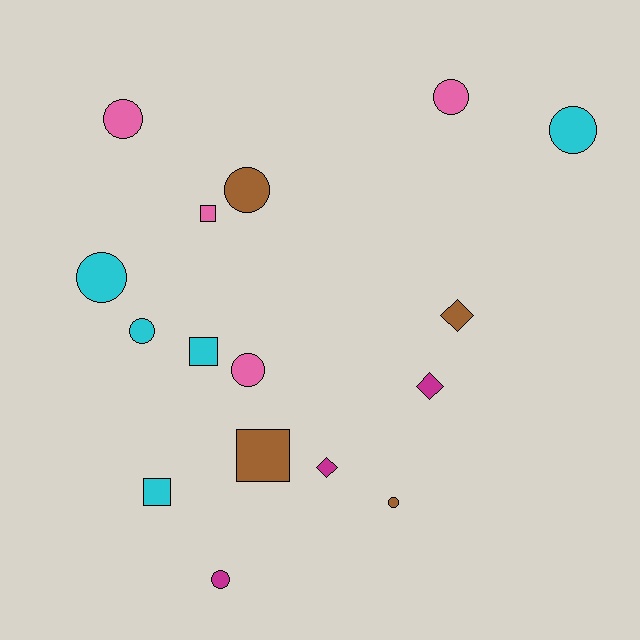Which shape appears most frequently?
Circle, with 9 objects.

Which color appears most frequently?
Cyan, with 5 objects.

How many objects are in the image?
There are 16 objects.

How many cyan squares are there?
There are 2 cyan squares.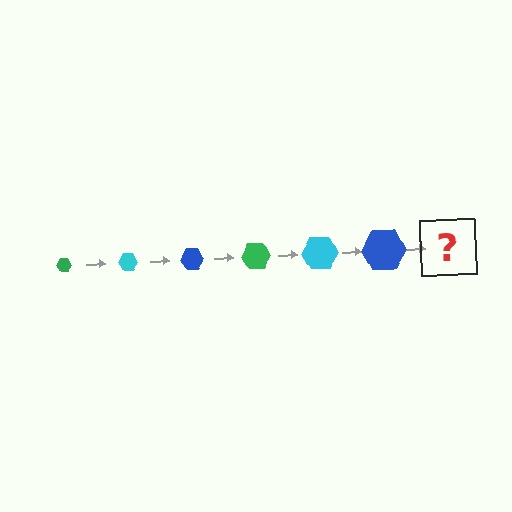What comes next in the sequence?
The next element should be a green hexagon, larger than the previous one.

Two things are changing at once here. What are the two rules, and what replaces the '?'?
The two rules are that the hexagon grows larger each step and the color cycles through green, cyan, and blue. The '?' should be a green hexagon, larger than the previous one.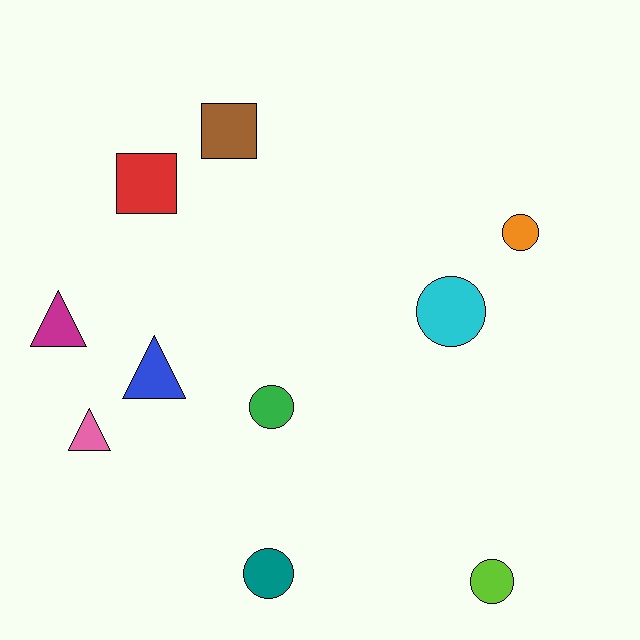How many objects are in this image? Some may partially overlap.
There are 10 objects.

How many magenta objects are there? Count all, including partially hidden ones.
There is 1 magenta object.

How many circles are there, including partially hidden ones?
There are 5 circles.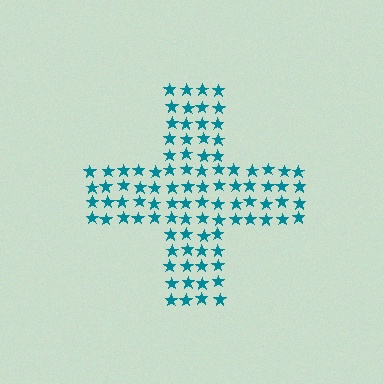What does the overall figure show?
The overall figure shows a cross.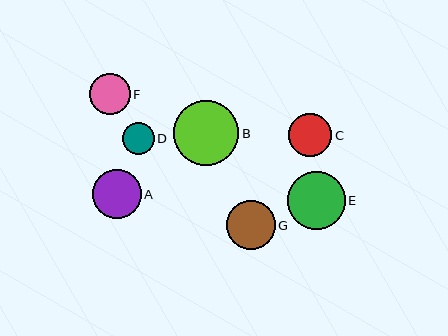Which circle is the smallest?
Circle D is the smallest with a size of approximately 31 pixels.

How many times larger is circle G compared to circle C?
Circle G is approximately 1.1 times the size of circle C.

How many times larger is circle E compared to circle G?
Circle E is approximately 1.2 times the size of circle G.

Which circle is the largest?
Circle B is the largest with a size of approximately 65 pixels.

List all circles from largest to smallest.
From largest to smallest: B, E, A, G, C, F, D.